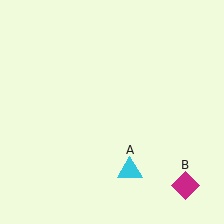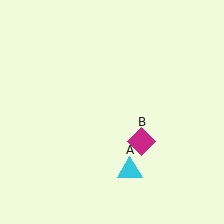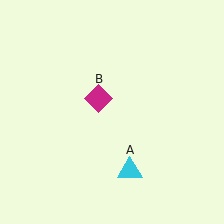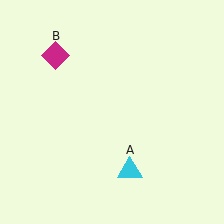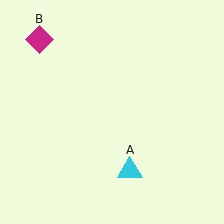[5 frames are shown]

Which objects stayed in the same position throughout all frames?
Cyan triangle (object A) remained stationary.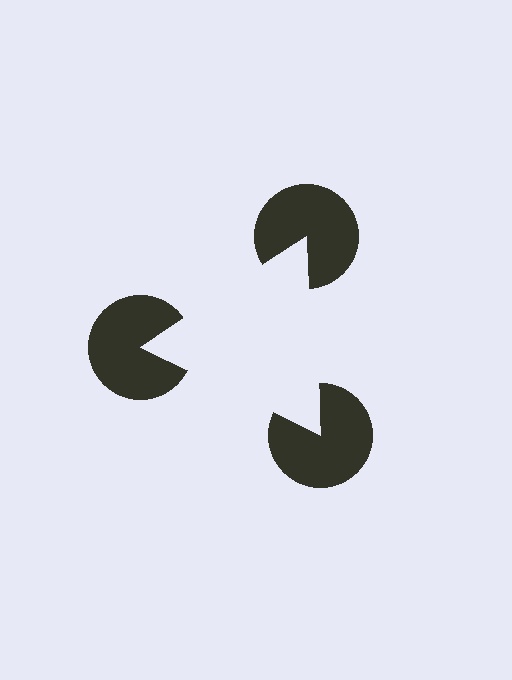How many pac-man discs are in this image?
There are 3 — one at each vertex of the illusory triangle.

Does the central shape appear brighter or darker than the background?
It typically appears slightly brighter than the background, even though no actual brightness change is drawn.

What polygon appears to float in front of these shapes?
An illusory triangle — its edges are inferred from the aligned wedge cuts in the pac-man discs, not physically drawn.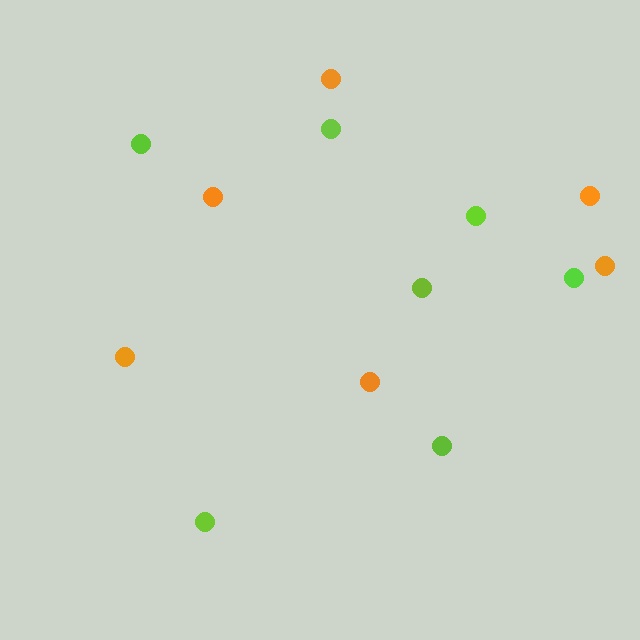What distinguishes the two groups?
There are 2 groups: one group of lime circles (7) and one group of orange circles (6).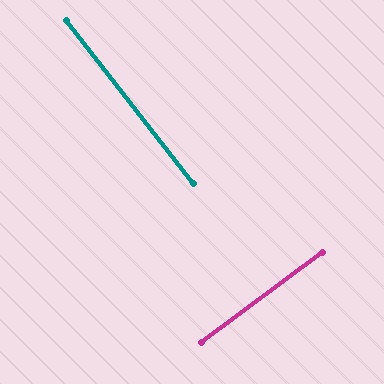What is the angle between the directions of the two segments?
Approximately 89 degrees.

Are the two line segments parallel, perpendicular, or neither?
Perpendicular — they meet at approximately 89°.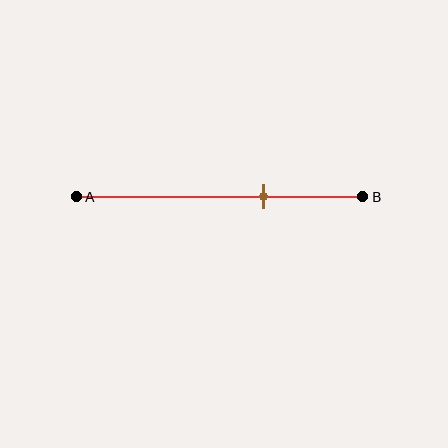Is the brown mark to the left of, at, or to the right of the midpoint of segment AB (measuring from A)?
The brown mark is to the right of the midpoint of segment AB.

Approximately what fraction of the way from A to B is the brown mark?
The brown mark is approximately 65% of the way from A to B.